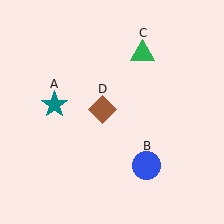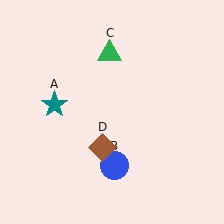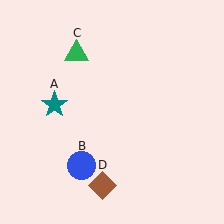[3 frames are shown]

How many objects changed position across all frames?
3 objects changed position: blue circle (object B), green triangle (object C), brown diamond (object D).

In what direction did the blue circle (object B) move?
The blue circle (object B) moved left.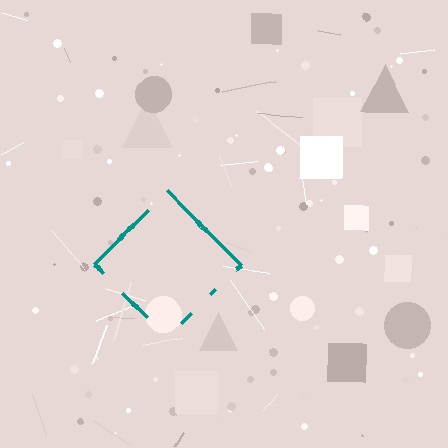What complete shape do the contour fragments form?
The contour fragments form a diamond.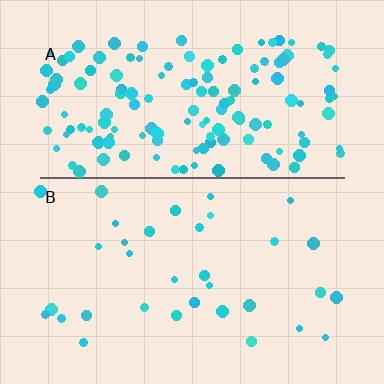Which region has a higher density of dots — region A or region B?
A (the top).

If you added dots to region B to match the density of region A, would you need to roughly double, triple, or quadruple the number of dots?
Approximately quadruple.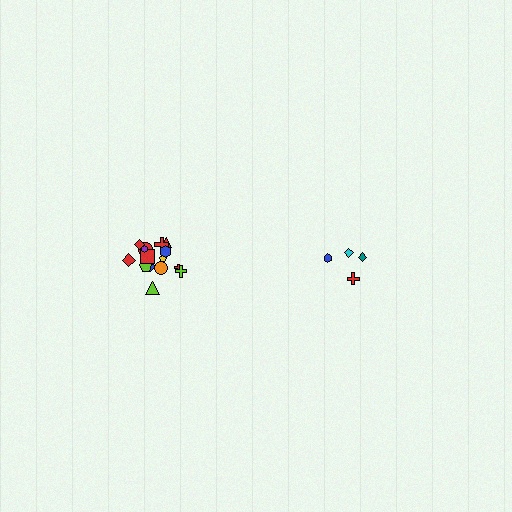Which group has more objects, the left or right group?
The left group.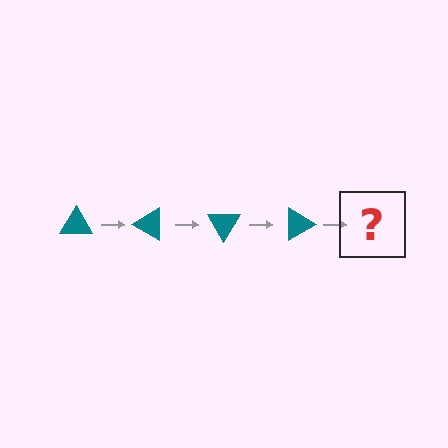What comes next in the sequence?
The next element should be a teal triangle rotated 120 degrees.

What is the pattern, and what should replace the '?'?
The pattern is that the triangle rotates 30 degrees each step. The '?' should be a teal triangle rotated 120 degrees.